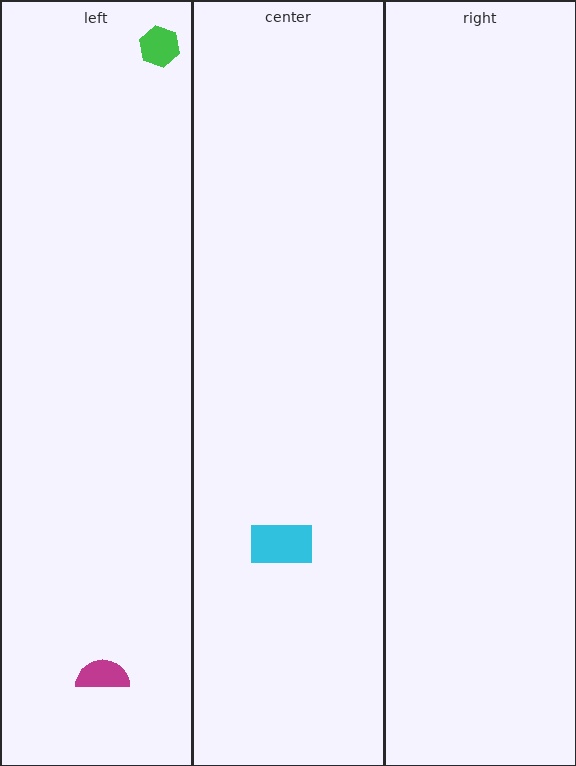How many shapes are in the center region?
1.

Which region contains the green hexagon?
The left region.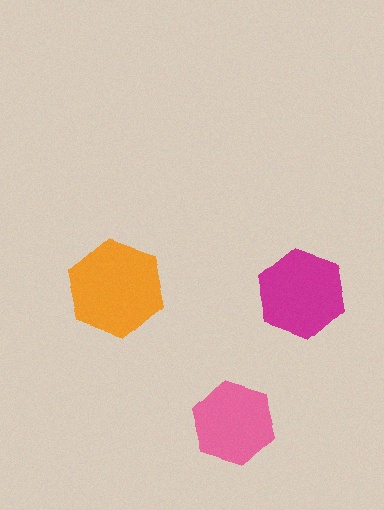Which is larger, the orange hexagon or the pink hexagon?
The orange one.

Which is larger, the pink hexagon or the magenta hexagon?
The magenta one.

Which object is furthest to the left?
The orange hexagon is leftmost.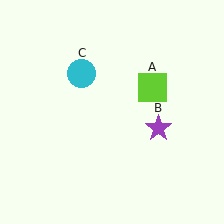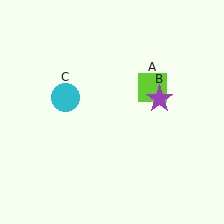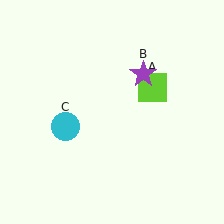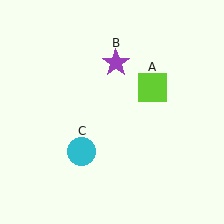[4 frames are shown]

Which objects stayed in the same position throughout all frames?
Lime square (object A) remained stationary.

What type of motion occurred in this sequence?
The purple star (object B), cyan circle (object C) rotated counterclockwise around the center of the scene.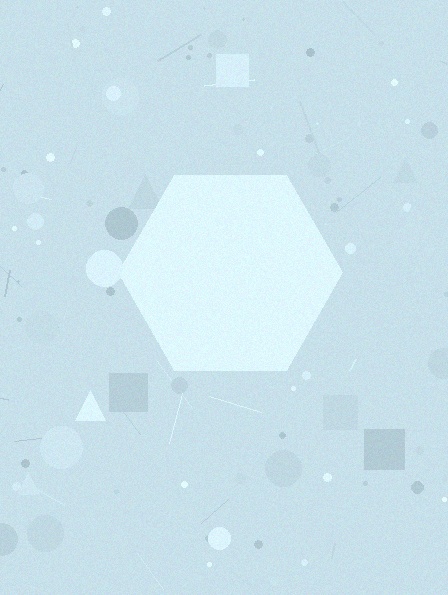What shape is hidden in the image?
A hexagon is hidden in the image.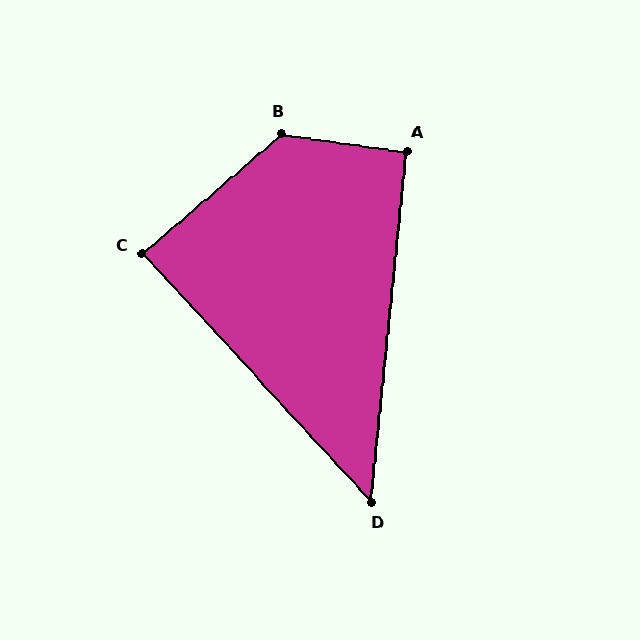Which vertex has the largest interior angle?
B, at approximately 132 degrees.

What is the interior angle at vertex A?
Approximately 92 degrees (approximately right).